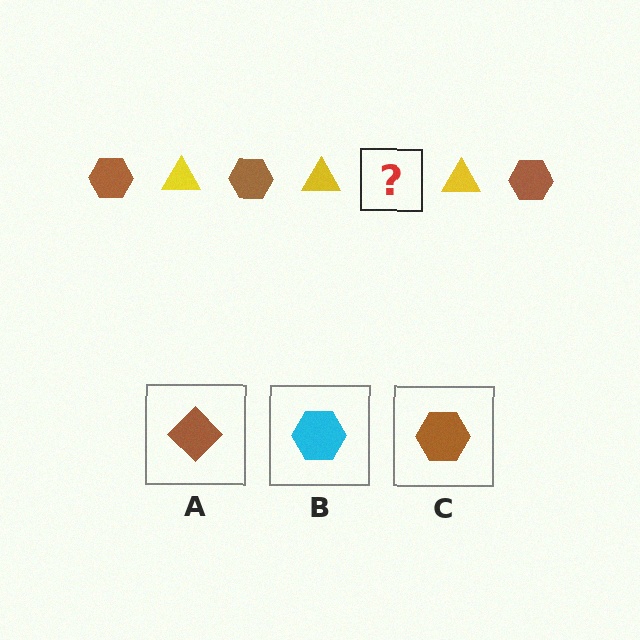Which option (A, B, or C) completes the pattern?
C.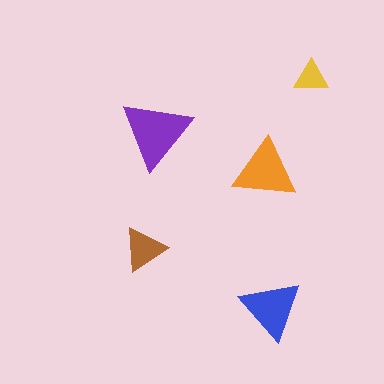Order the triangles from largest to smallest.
the purple one, the orange one, the blue one, the brown one, the yellow one.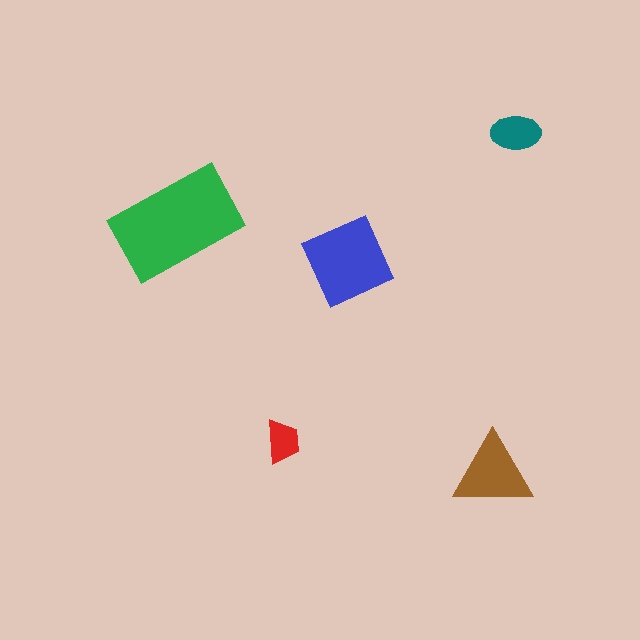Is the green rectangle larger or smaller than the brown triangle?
Larger.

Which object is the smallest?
The red trapezoid.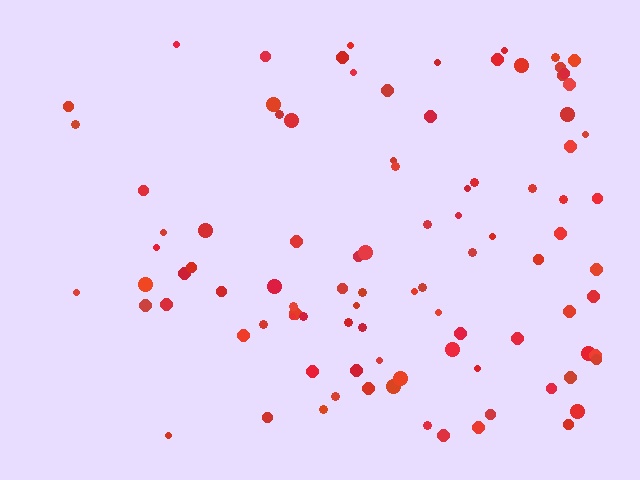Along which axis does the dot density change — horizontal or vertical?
Horizontal.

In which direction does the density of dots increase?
From left to right, with the right side densest.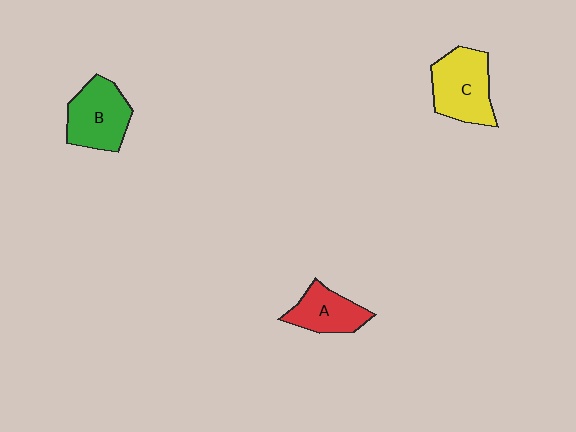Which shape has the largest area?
Shape C (yellow).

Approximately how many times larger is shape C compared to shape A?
Approximately 1.4 times.